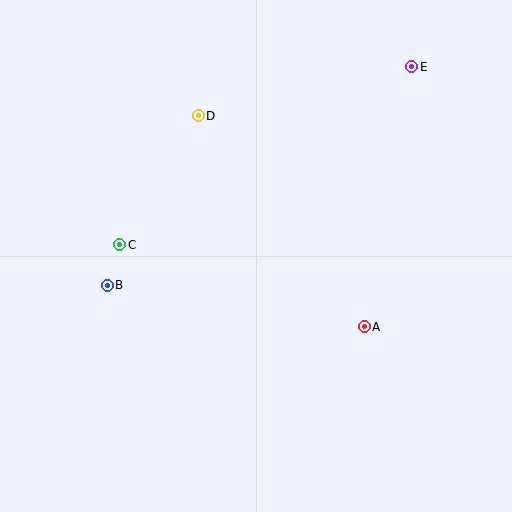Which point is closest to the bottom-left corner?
Point B is closest to the bottom-left corner.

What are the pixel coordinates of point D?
Point D is at (198, 116).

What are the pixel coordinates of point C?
Point C is at (120, 245).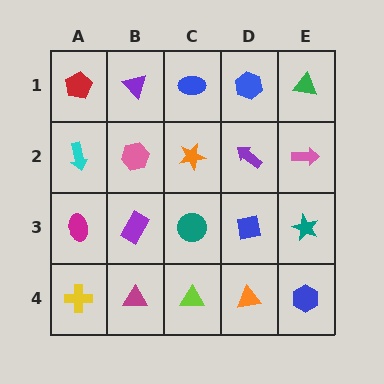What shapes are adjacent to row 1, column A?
A cyan arrow (row 2, column A), a purple triangle (row 1, column B).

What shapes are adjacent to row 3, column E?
A pink arrow (row 2, column E), a blue hexagon (row 4, column E), a blue square (row 3, column D).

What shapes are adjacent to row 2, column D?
A blue hexagon (row 1, column D), a blue square (row 3, column D), an orange star (row 2, column C), a pink arrow (row 2, column E).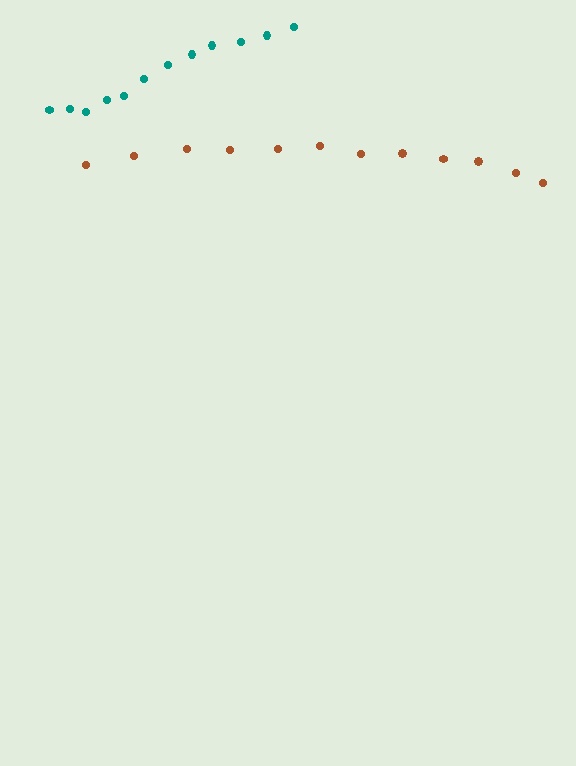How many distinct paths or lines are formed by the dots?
There are 2 distinct paths.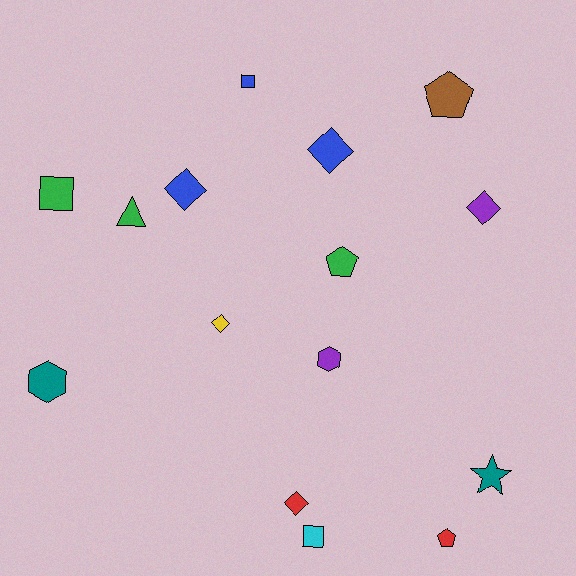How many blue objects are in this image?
There are 3 blue objects.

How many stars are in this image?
There is 1 star.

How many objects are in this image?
There are 15 objects.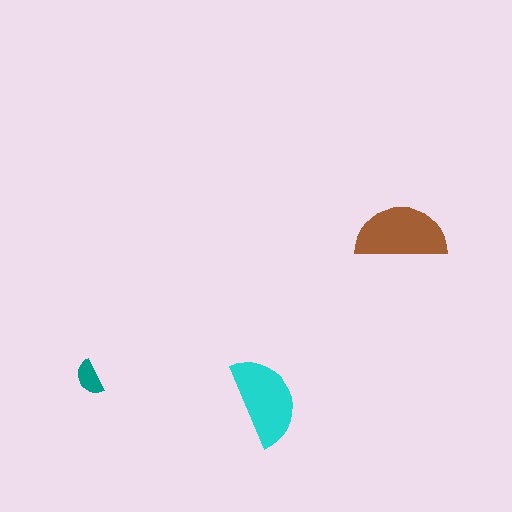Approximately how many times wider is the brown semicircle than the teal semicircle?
About 2.5 times wider.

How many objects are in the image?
There are 3 objects in the image.